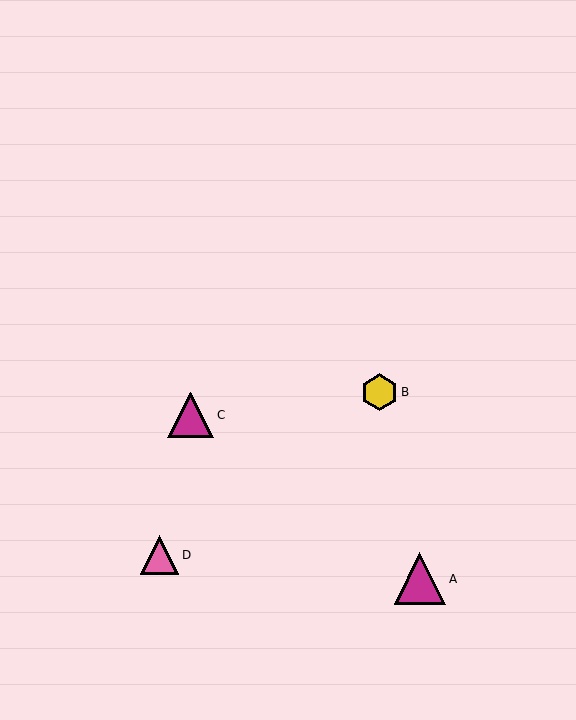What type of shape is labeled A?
Shape A is a magenta triangle.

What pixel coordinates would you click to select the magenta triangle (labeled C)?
Click at (191, 415) to select the magenta triangle C.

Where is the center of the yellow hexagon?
The center of the yellow hexagon is at (380, 392).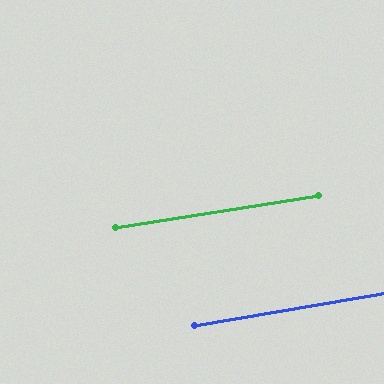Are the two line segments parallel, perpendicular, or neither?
Parallel — their directions differ by only 0.8°.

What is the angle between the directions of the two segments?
Approximately 1 degree.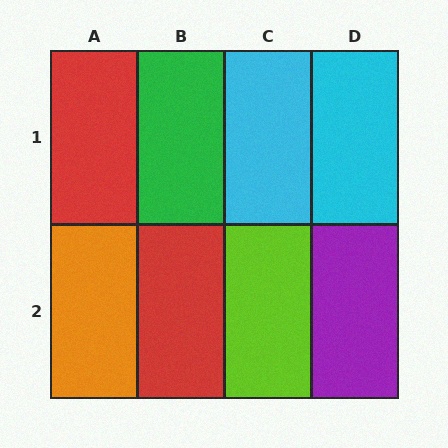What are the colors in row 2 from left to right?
Orange, red, lime, purple.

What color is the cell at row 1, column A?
Red.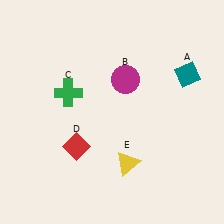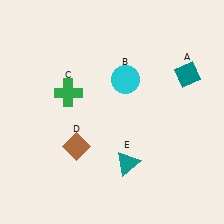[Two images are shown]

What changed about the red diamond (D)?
In Image 1, D is red. In Image 2, it changed to brown.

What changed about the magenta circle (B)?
In Image 1, B is magenta. In Image 2, it changed to cyan.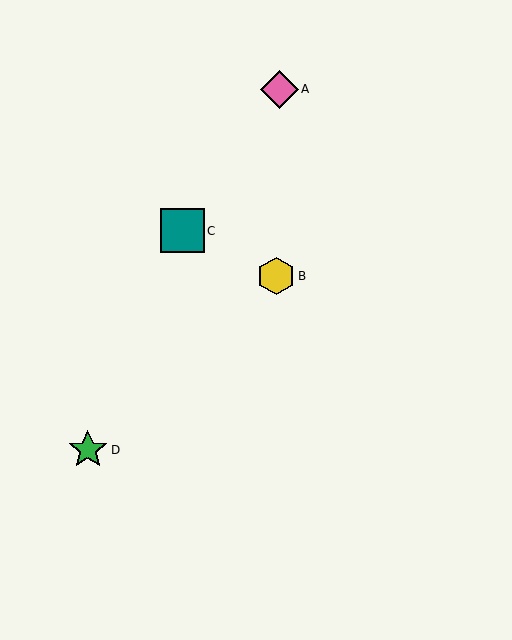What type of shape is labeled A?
Shape A is a pink diamond.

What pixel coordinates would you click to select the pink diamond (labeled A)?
Click at (279, 89) to select the pink diamond A.